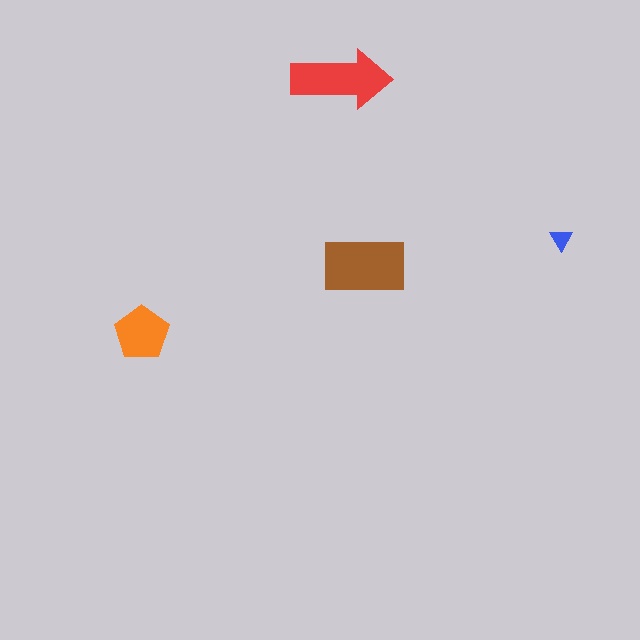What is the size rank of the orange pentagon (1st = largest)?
3rd.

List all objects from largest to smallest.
The brown rectangle, the red arrow, the orange pentagon, the blue triangle.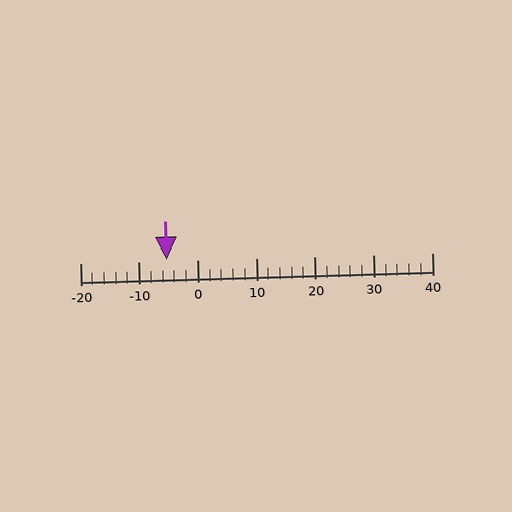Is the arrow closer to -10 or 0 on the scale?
The arrow is closer to -10.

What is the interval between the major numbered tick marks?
The major tick marks are spaced 10 units apart.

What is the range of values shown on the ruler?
The ruler shows values from -20 to 40.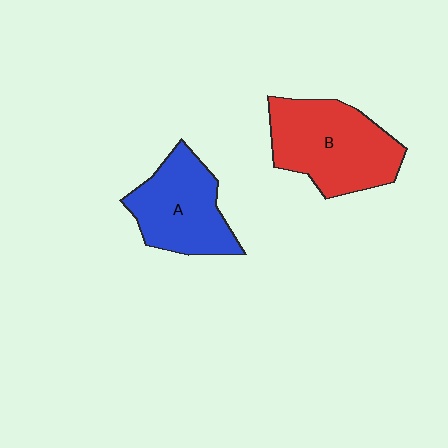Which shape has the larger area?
Shape B (red).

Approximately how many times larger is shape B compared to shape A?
Approximately 1.2 times.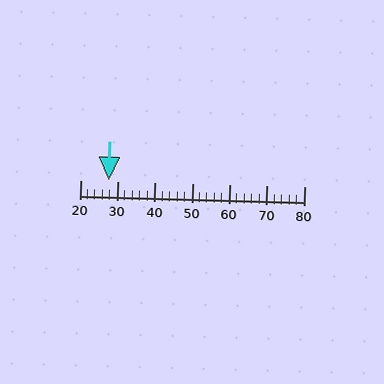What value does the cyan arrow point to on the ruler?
The cyan arrow points to approximately 28.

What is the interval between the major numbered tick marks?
The major tick marks are spaced 10 units apart.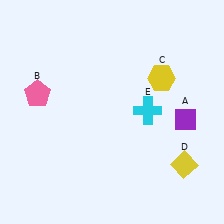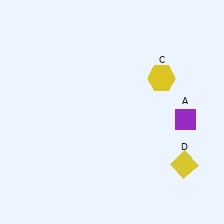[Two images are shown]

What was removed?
The cyan cross (E), the pink pentagon (B) were removed in Image 2.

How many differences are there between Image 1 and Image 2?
There are 2 differences between the two images.